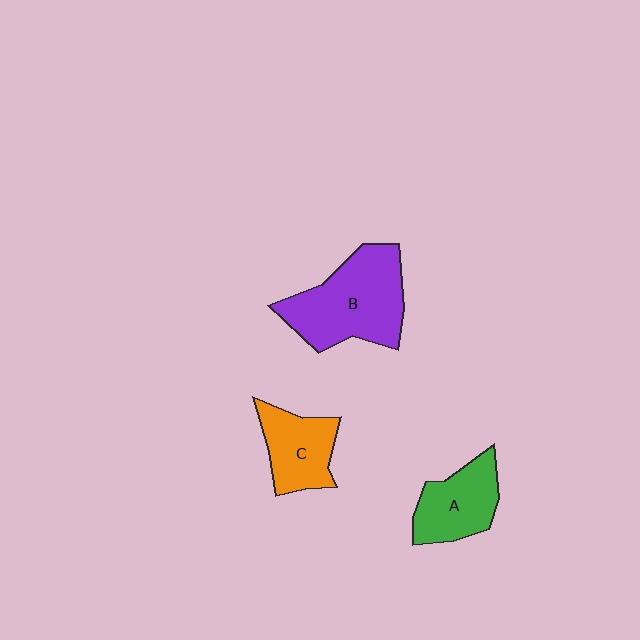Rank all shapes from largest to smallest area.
From largest to smallest: B (purple), A (green), C (orange).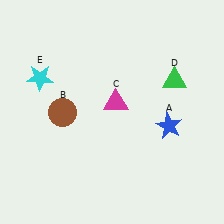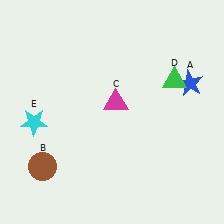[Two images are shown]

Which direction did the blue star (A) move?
The blue star (A) moved up.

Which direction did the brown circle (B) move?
The brown circle (B) moved down.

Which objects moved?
The objects that moved are: the blue star (A), the brown circle (B), the cyan star (E).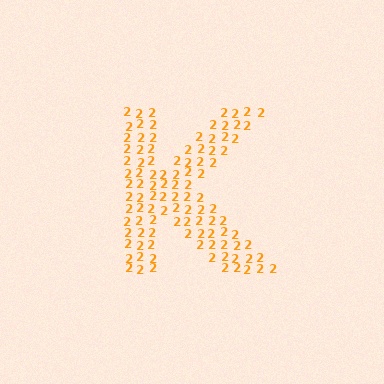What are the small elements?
The small elements are digit 2's.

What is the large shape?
The large shape is the letter K.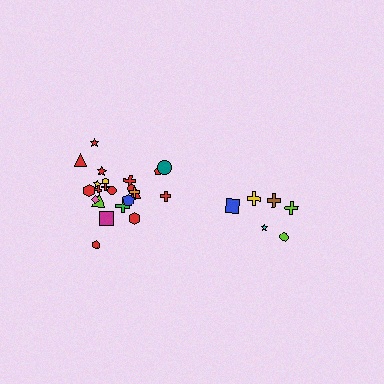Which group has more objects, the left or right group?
The left group.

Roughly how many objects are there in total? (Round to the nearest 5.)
Roughly 30 objects in total.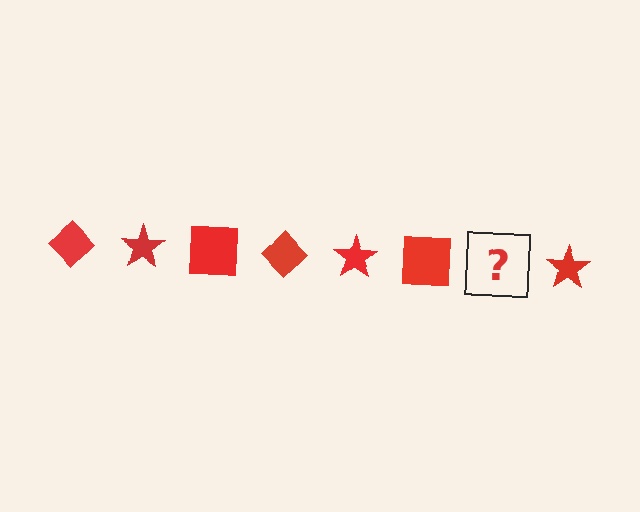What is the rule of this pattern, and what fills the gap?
The rule is that the pattern cycles through diamond, star, square shapes in red. The gap should be filled with a red diamond.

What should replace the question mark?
The question mark should be replaced with a red diamond.